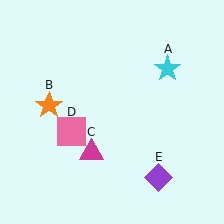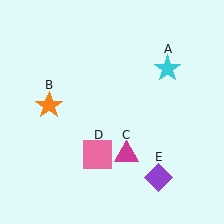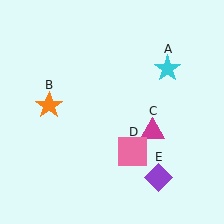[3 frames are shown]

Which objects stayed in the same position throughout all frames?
Cyan star (object A) and orange star (object B) and purple diamond (object E) remained stationary.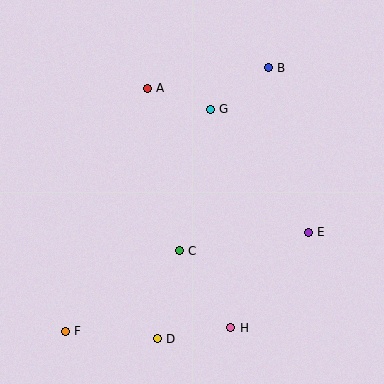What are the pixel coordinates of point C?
Point C is at (179, 251).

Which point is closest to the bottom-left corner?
Point F is closest to the bottom-left corner.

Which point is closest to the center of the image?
Point C at (179, 251) is closest to the center.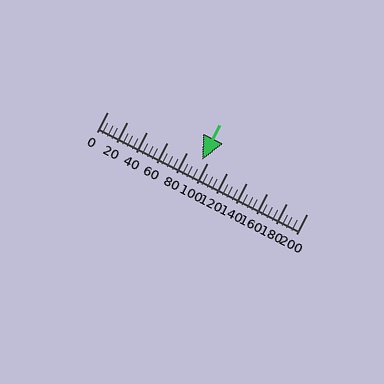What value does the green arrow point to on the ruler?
The green arrow points to approximately 95.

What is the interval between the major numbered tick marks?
The major tick marks are spaced 20 units apart.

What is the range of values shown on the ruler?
The ruler shows values from 0 to 200.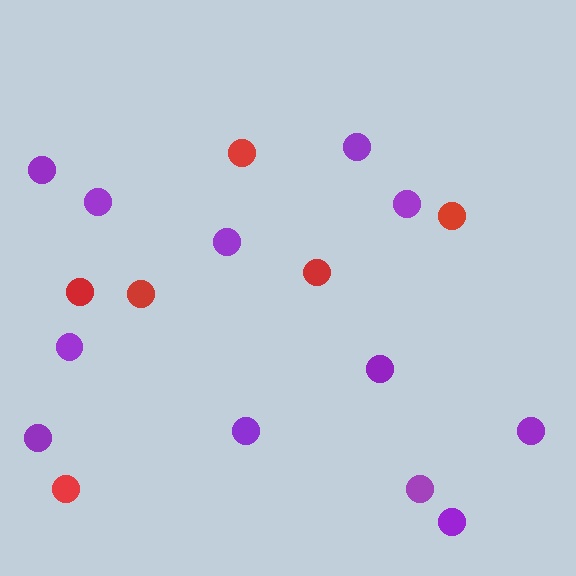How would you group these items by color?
There are 2 groups: one group of red circles (6) and one group of purple circles (12).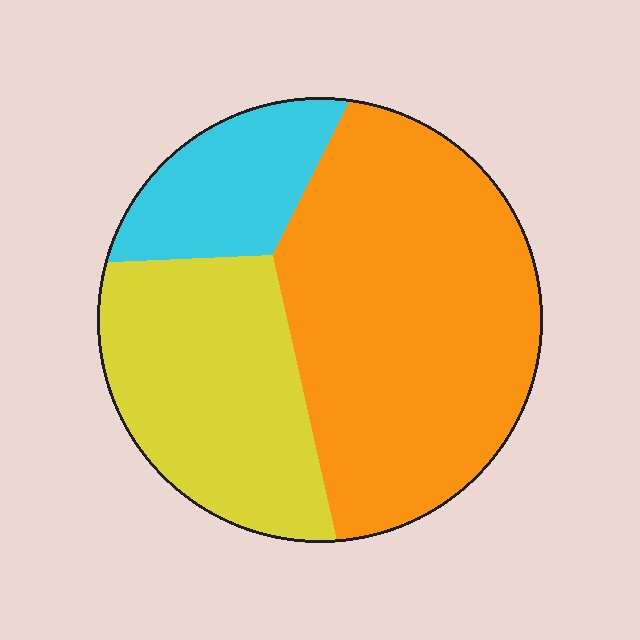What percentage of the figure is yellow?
Yellow covers around 30% of the figure.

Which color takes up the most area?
Orange, at roughly 55%.